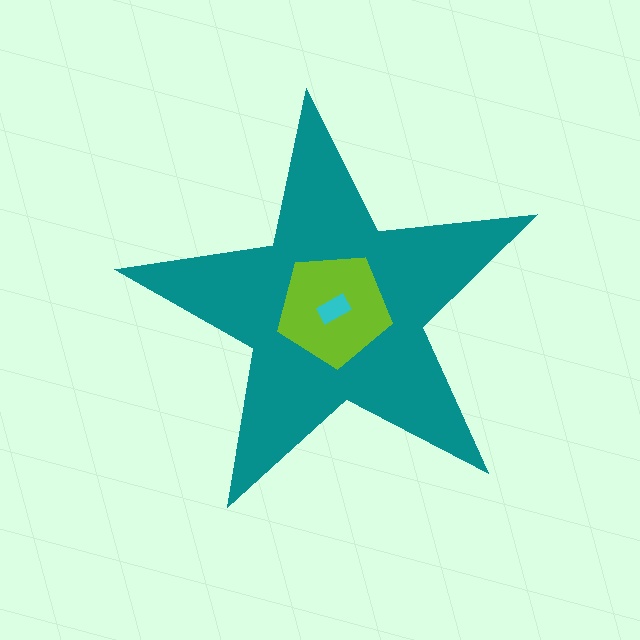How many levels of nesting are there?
3.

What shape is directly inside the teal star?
The lime pentagon.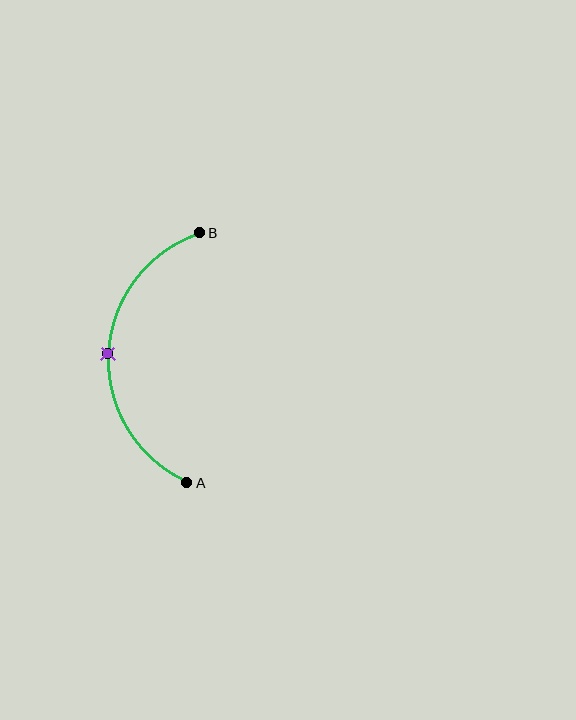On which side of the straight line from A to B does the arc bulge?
The arc bulges to the left of the straight line connecting A and B.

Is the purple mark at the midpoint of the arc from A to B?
Yes. The purple mark lies on the arc at equal arc-length from both A and B — it is the arc midpoint.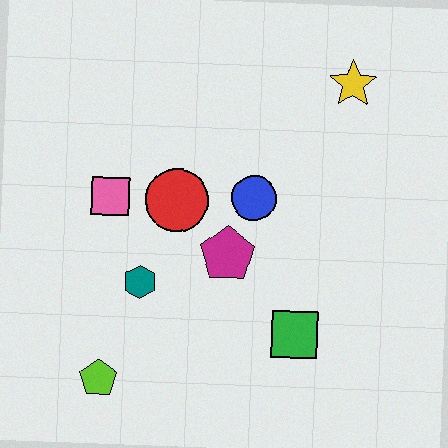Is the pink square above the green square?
Yes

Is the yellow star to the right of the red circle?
Yes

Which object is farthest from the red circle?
The yellow star is farthest from the red circle.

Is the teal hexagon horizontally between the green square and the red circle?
No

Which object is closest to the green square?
The magenta pentagon is closest to the green square.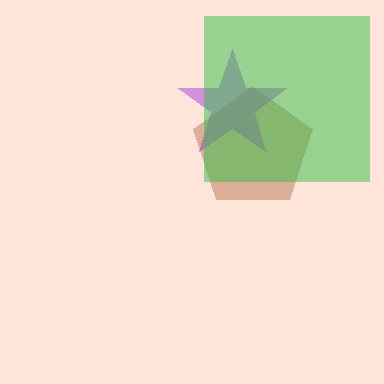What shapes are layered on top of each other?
The layered shapes are: a brown pentagon, a purple star, a green square.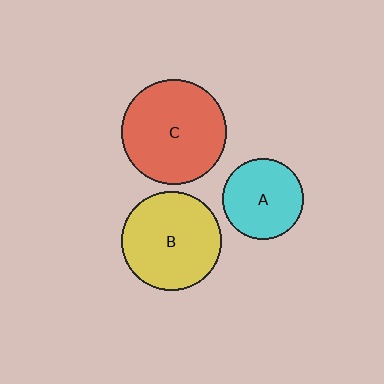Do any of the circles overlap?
No, none of the circles overlap.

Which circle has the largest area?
Circle C (red).